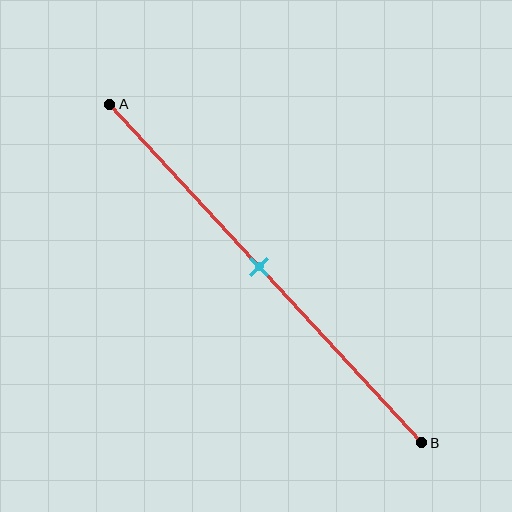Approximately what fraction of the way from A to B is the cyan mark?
The cyan mark is approximately 50% of the way from A to B.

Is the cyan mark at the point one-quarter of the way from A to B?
No, the mark is at about 50% from A, not at the 25% one-quarter point.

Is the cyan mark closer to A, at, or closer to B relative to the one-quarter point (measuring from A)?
The cyan mark is closer to point B than the one-quarter point of segment AB.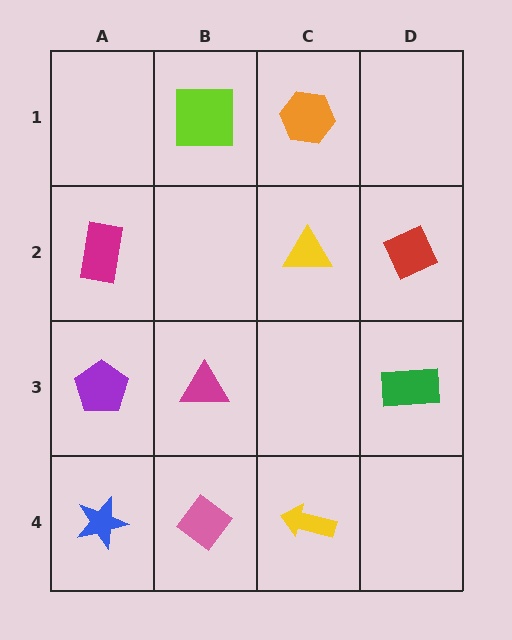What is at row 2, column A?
A magenta rectangle.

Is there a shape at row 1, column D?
No, that cell is empty.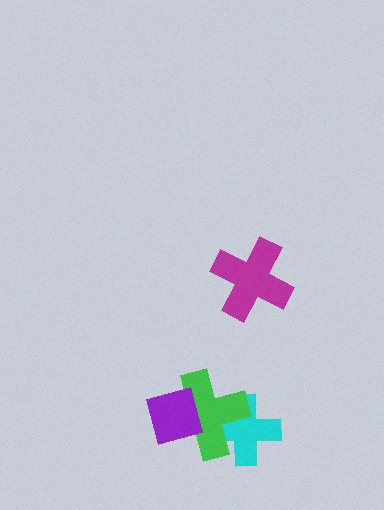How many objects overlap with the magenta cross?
0 objects overlap with the magenta cross.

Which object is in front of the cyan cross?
The green cross is in front of the cyan cross.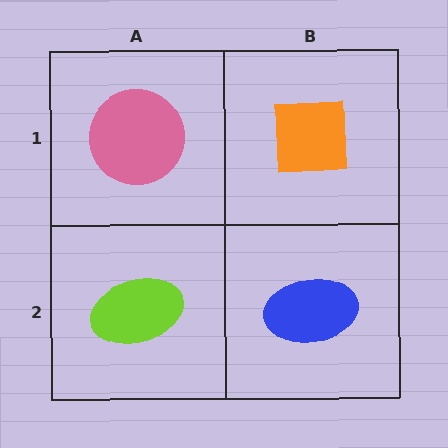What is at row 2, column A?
A lime ellipse.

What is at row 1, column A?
A pink circle.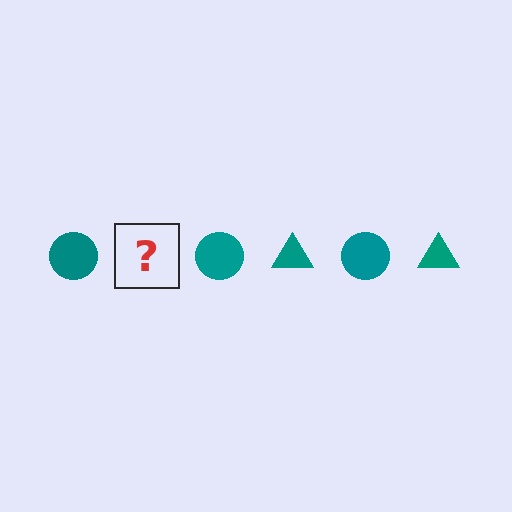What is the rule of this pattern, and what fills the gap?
The rule is that the pattern cycles through circle, triangle shapes in teal. The gap should be filled with a teal triangle.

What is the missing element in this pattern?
The missing element is a teal triangle.